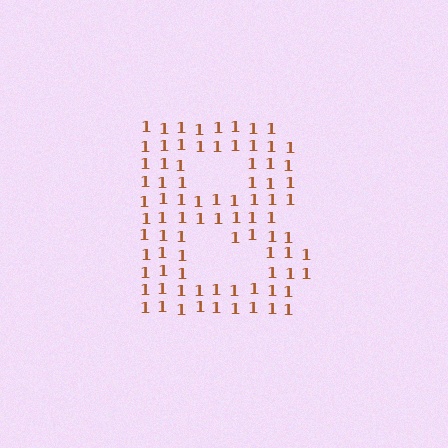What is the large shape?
The large shape is the letter B.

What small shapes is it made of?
It is made of small digit 1's.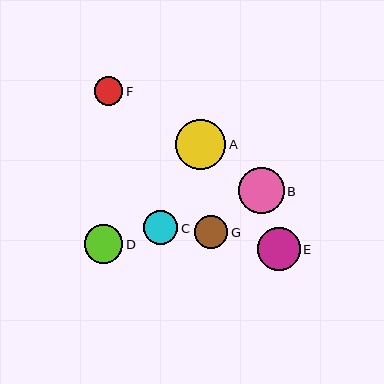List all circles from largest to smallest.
From largest to smallest: A, B, E, D, C, G, F.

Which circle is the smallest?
Circle F is the smallest with a size of approximately 29 pixels.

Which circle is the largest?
Circle A is the largest with a size of approximately 50 pixels.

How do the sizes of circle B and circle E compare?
Circle B and circle E are approximately the same size.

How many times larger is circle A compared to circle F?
Circle A is approximately 1.7 times the size of circle F.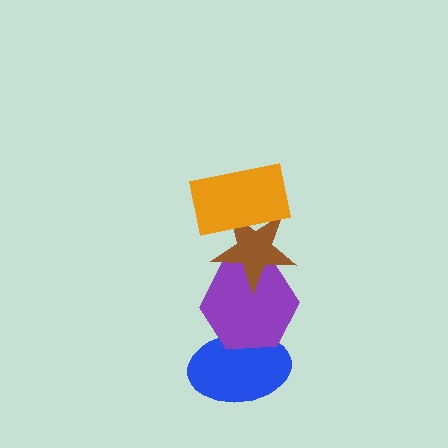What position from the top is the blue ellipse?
The blue ellipse is 4th from the top.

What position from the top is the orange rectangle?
The orange rectangle is 1st from the top.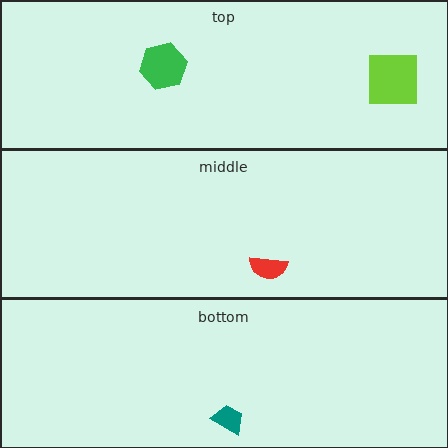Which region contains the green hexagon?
The top region.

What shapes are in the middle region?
The red semicircle.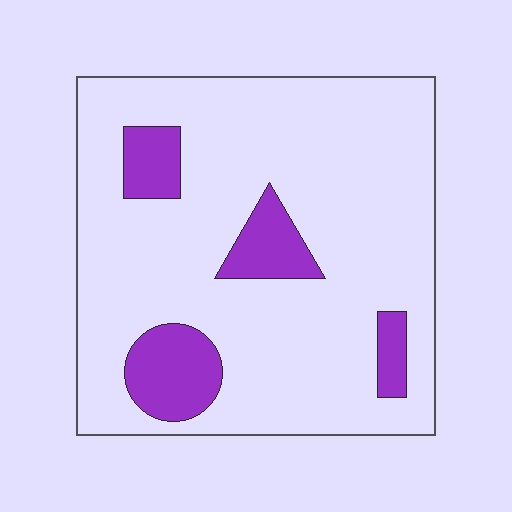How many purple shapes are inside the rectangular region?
4.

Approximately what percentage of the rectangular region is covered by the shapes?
Approximately 15%.